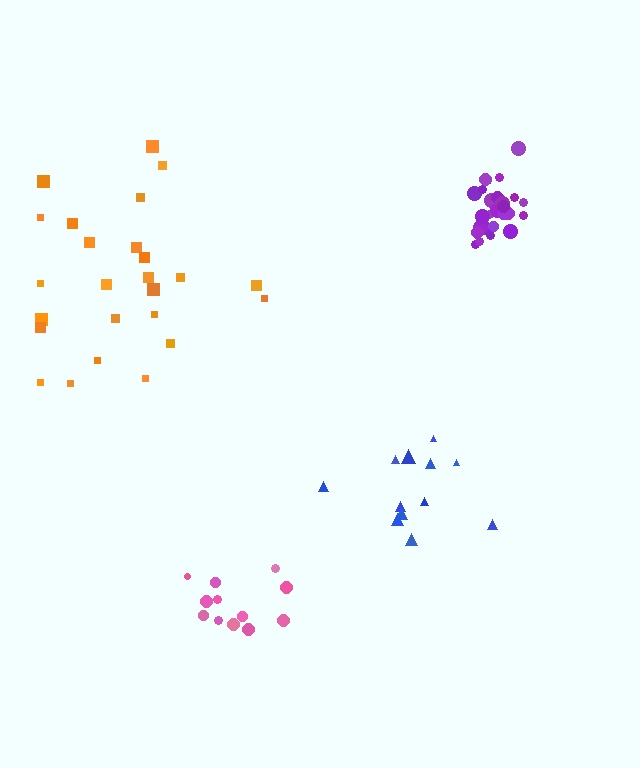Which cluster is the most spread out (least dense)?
Orange.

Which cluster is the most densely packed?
Purple.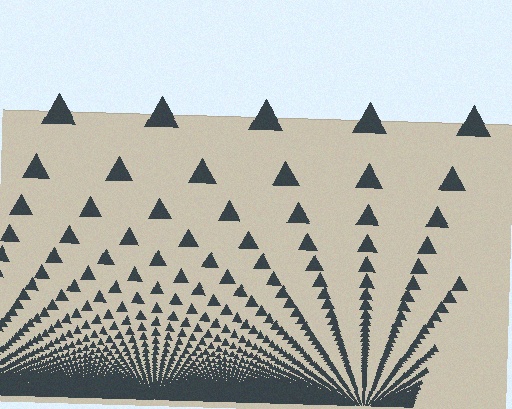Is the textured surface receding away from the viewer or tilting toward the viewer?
The surface appears to tilt toward the viewer. Texture elements get larger and sparser toward the top.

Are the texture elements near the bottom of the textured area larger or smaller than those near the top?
Smaller. The gradient is inverted — elements near the bottom are smaller and denser.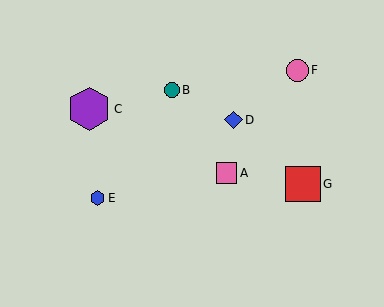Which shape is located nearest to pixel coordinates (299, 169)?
The red square (labeled G) at (303, 184) is nearest to that location.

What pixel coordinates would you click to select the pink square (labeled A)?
Click at (226, 173) to select the pink square A.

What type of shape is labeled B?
Shape B is a teal circle.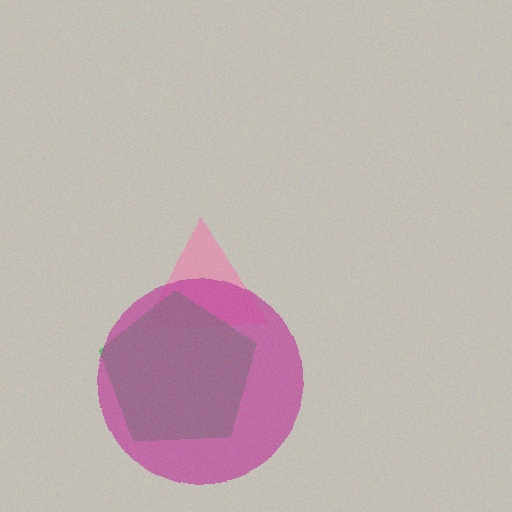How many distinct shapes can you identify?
There are 3 distinct shapes: a pink triangle, a green pentagon, a magenta circle.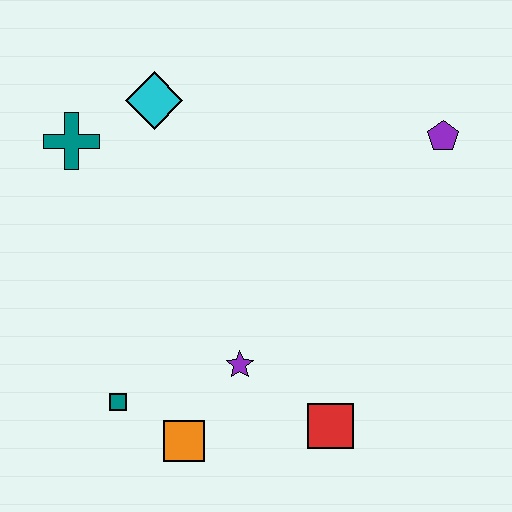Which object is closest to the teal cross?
The cyan diamond is closest to the teal cross.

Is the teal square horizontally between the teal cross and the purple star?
Yes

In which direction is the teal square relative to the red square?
The teal square is to the left of the red square.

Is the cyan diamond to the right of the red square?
No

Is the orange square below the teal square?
Yes